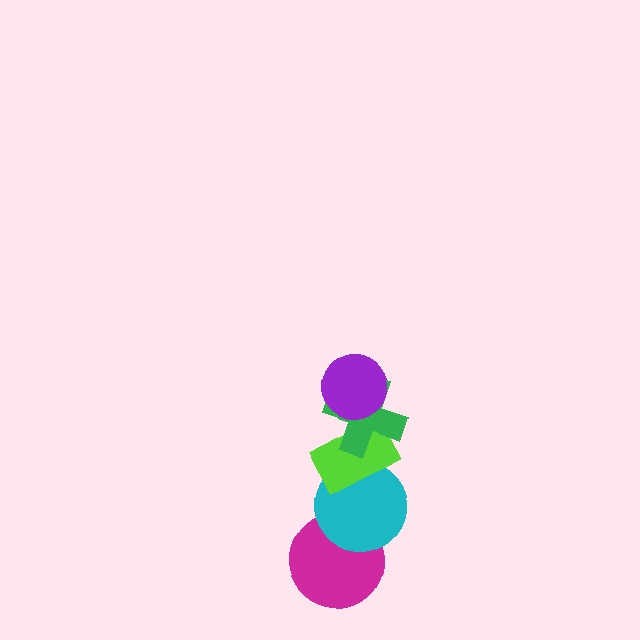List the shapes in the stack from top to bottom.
From top to bottom: the purple circle, the green cross, the lime rectangle, the cyan circle, the magenta circle.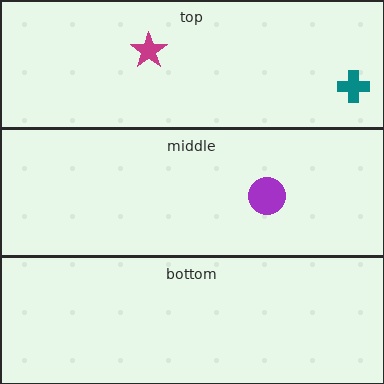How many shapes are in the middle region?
1.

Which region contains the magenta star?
The top region.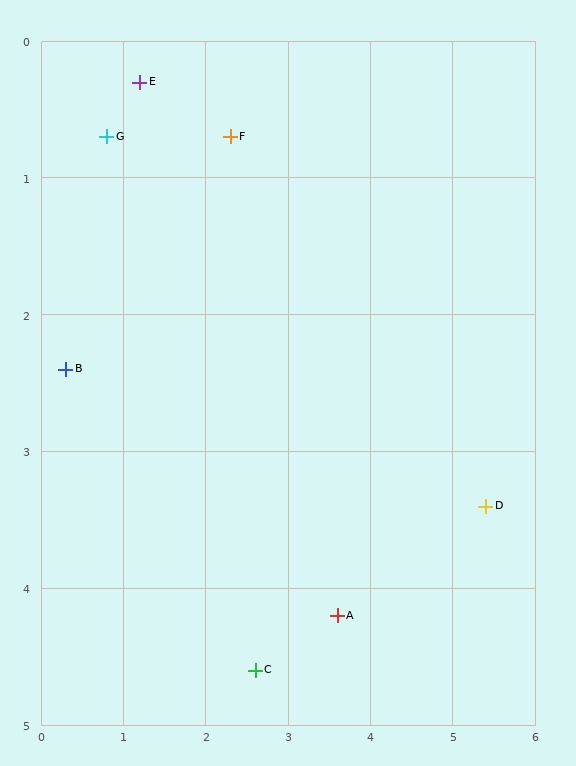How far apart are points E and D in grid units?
Points E and D are about 5.2 grid units apart.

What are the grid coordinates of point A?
Point A is at approximately (3.6, 4.2).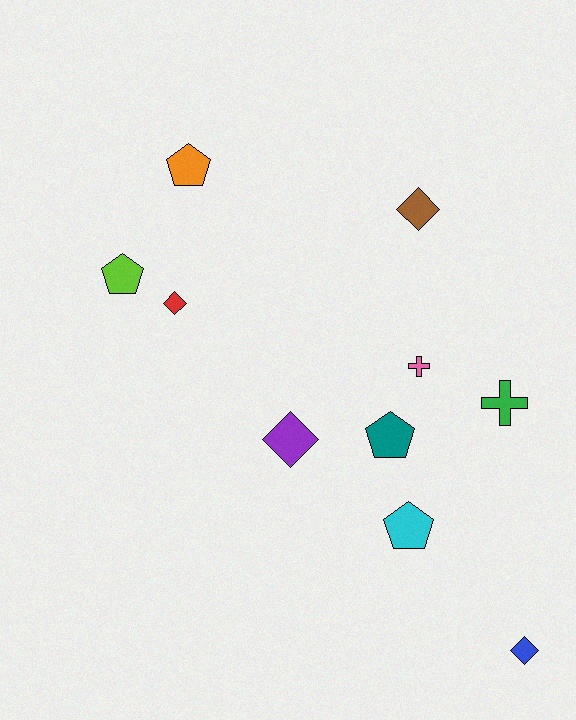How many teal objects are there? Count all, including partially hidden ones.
There is 1 teal object.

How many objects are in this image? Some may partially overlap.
There are 10 objects.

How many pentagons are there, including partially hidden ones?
There are 4 pentagons.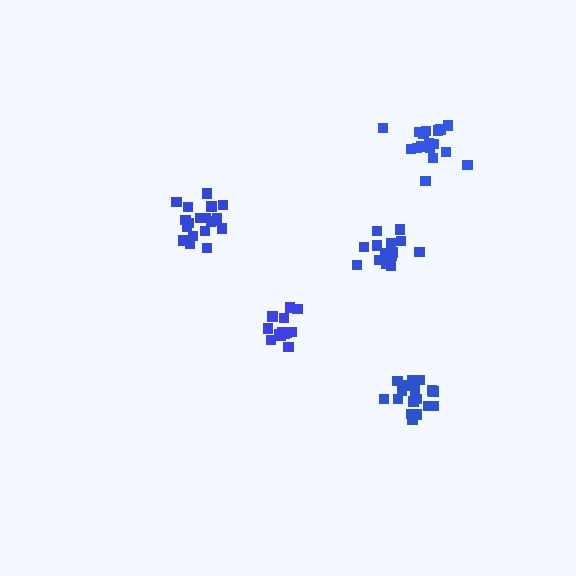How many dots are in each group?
Group 1: 18 dots, Group 2: 13 dots, Group 3: 19 dots, Group 4: 18 dots, Group 5: 19 dots (87 total).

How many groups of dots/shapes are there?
There are 5 groups.